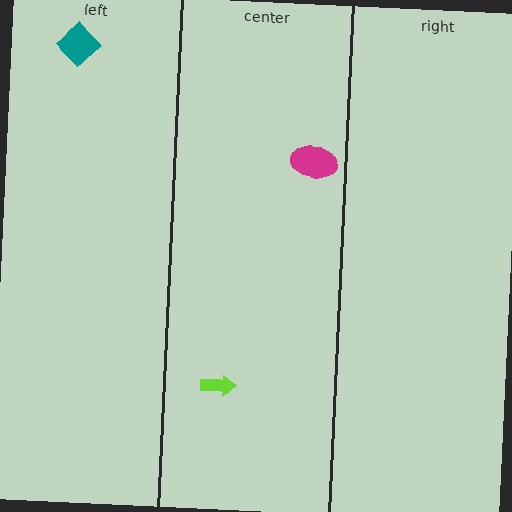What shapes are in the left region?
The teal diamond.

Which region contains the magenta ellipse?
The center region.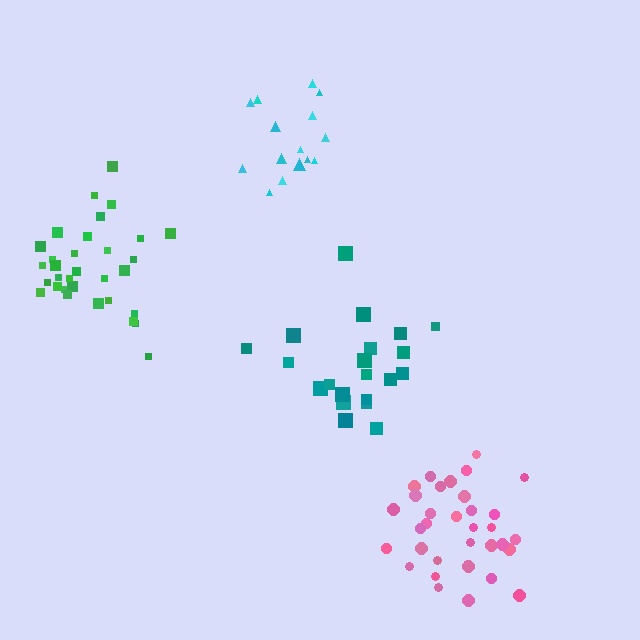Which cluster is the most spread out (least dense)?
Teal.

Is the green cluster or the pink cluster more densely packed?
Pink.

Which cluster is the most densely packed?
Pink.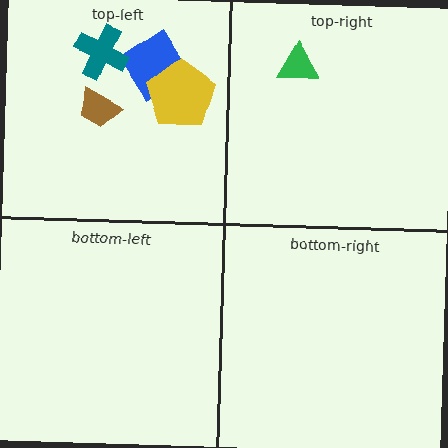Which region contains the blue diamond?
The top-left region.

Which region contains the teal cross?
The top-left region.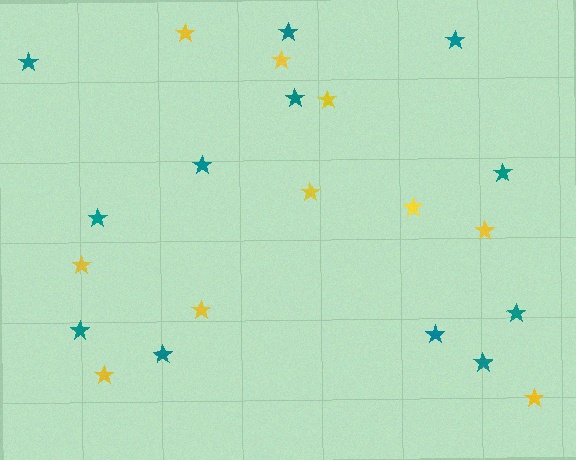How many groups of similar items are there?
There are 2 groups: one group of teal stars (12) and one group of yellow stars (10).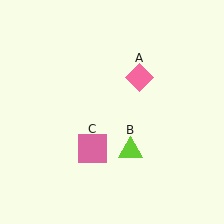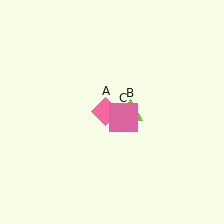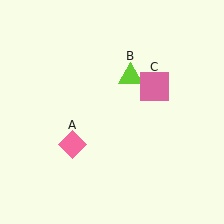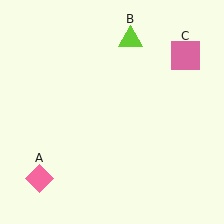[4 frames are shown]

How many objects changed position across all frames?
3 objects changed position: pink diamond (object A), lime triangle (object B), pink square (object C).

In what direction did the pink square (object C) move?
The pink square (object C) moved up and to the right.